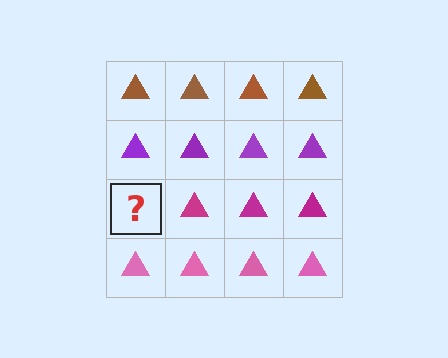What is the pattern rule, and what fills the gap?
The rule is that each row has a consistent color. The gap should be filled with a magenta triangle.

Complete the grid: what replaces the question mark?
The question mark should be replaced with a magenta triangle.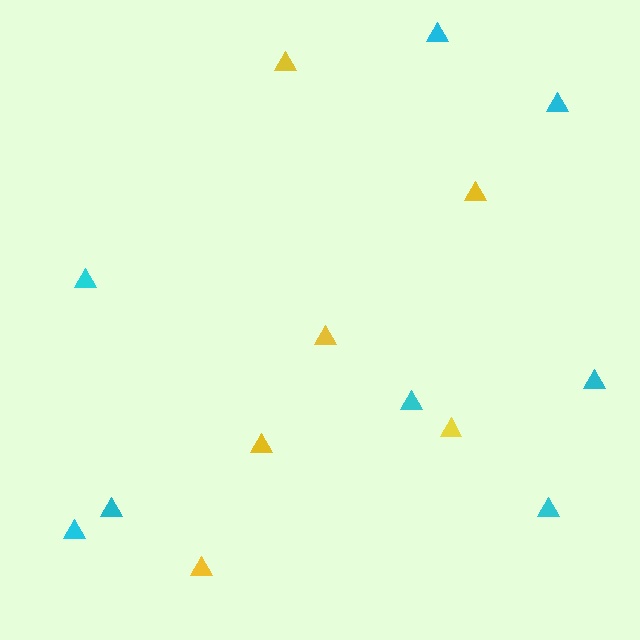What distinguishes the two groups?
There are 2 groups: one group of cyan triangles (8) and one group of yellow triangles (6).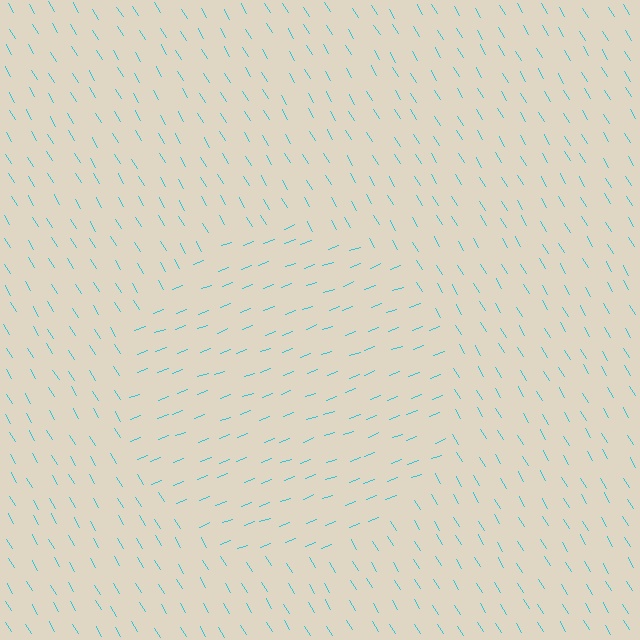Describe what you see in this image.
The image is filled with small cyan line segments. A circle region in the image has lines oriented differently from the surrounding lines, creating a visible texture boundary.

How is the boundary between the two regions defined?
The boundary is defined purely by a change in line orientation (approximately 79 degrees difference). All lines are the same color and thickness.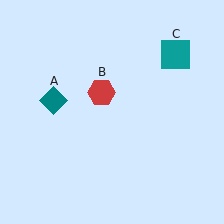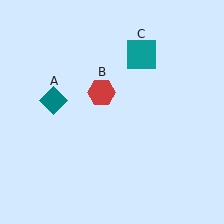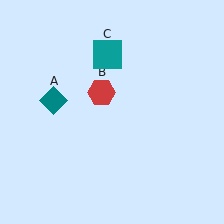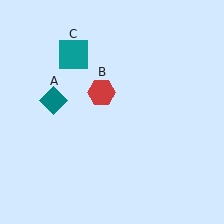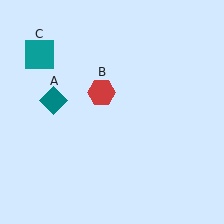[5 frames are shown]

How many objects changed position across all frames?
1 object changed position: teal square (object C).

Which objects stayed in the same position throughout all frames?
Teal diamond (object A) and red hexagon (object B) remained stationary.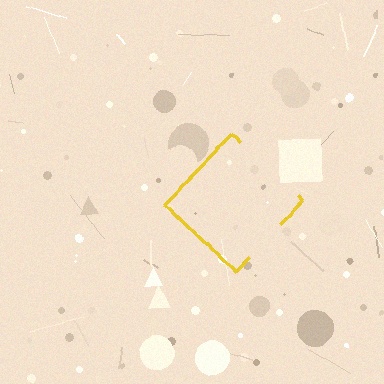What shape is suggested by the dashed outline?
The dashed outline suggests a diamond.